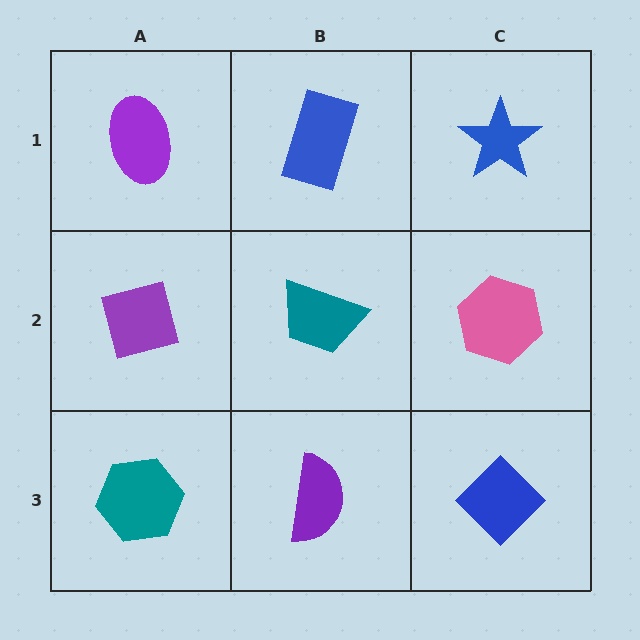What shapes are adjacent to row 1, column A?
A purple square (row 2, column A), a blue rectangle (row 1, column B).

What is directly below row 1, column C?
A pink hexagon.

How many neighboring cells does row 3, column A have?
2.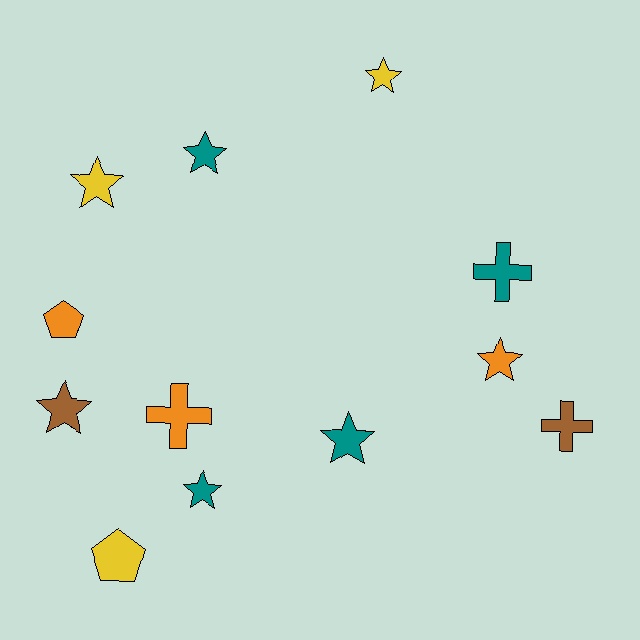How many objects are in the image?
There are 12 objects.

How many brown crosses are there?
There is 1 brown cross.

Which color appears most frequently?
Teal, with 4 objects.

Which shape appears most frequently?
Star, with 7 objects.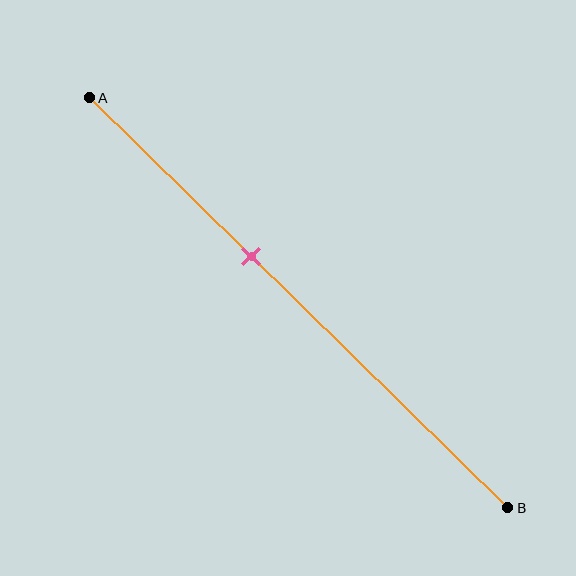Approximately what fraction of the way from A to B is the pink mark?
The pink mark is approximately 40% of the way from A to B.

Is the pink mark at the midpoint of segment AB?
No, the mark is at about 40% from A, not at the 50% midpoint.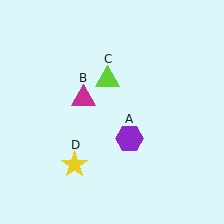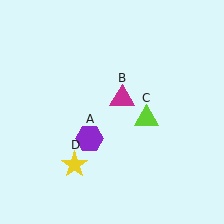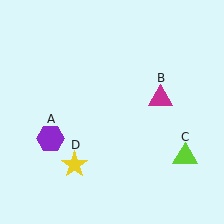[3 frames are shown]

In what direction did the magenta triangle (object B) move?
The magenta triangle (object B) moved right.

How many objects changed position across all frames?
3 objects changed position: purple hexagon (object A), magenta triangle (object B), lime triangle (object C).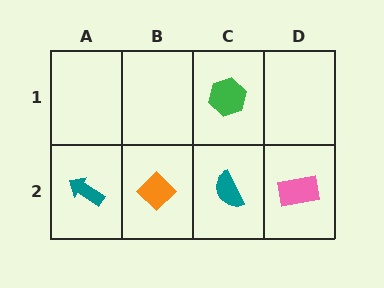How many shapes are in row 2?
4 shapes.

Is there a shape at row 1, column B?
No, that cell is empty.